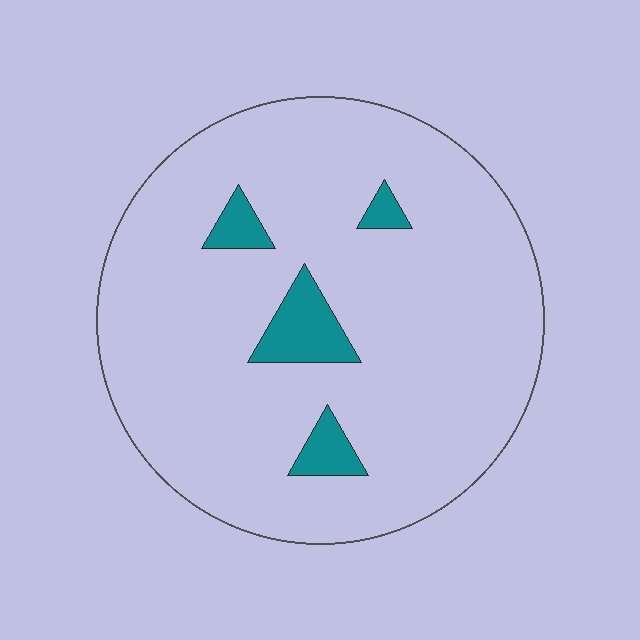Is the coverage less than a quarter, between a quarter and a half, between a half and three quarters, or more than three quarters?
Less than a quarter.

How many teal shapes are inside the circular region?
4.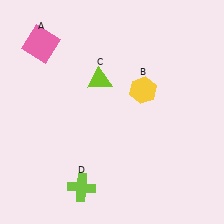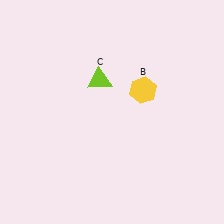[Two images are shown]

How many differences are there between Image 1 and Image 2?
There are 2 differences between the two images.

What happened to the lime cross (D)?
The lime cross (D) was removed in Image 2. It was in the bottom-left area of Image 1.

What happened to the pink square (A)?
The pink square (A) was removed in Image 2. It was in the top-left area of Image 1.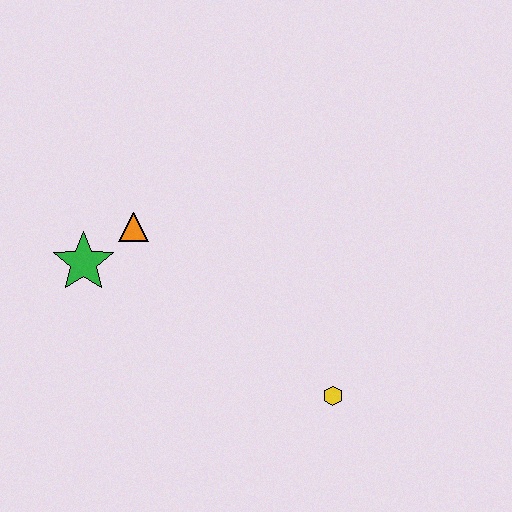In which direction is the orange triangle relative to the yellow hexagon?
The orange triangle is to the left of the yellow hexagon.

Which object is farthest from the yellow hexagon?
The green star is farthest from the yellow hexagon.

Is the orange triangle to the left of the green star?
No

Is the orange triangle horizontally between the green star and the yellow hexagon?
Yes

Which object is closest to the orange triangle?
The green star is closest to the orange triangle.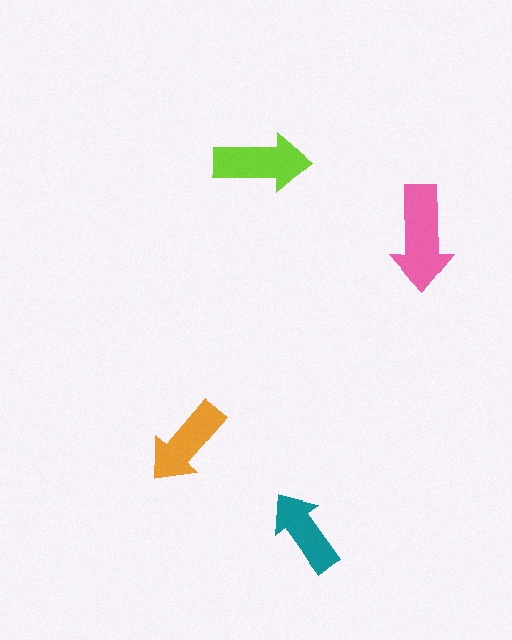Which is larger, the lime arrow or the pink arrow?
The pink one.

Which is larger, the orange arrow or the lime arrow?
The lime one.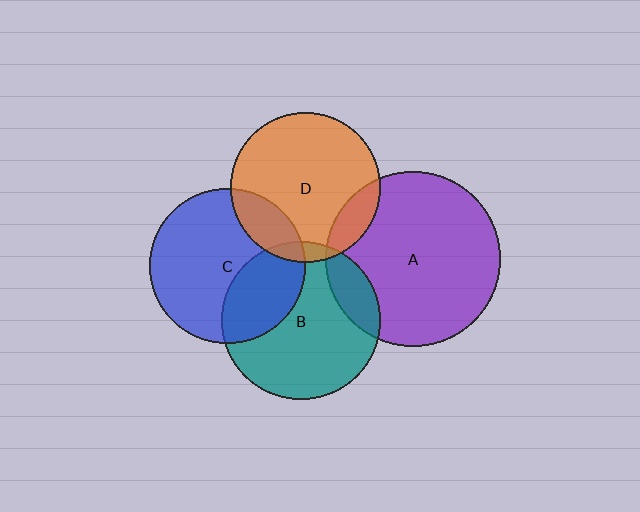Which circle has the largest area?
Circle A (purple).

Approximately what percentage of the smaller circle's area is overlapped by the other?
Approximately 15%.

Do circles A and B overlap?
Yes.